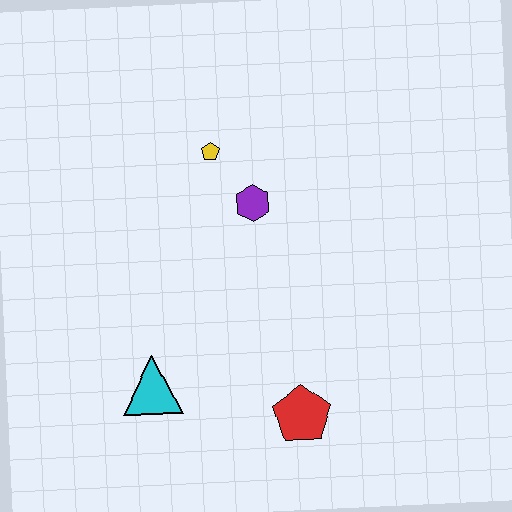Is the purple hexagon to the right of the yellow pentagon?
Yes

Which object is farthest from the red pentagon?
The yellow pentagon is farthest from the red pentagon.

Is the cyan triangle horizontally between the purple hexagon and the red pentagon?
No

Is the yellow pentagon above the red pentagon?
Yes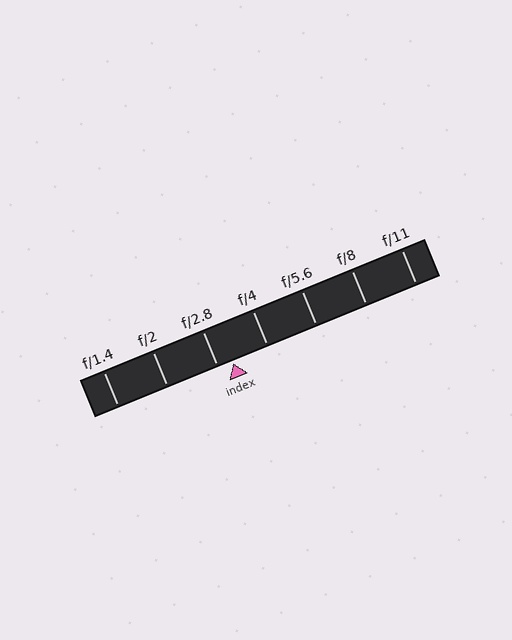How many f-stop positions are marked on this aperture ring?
There are 7 f-stop positions marked.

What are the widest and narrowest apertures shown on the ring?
The widest aperture shown is f/1.4 and the narrowest is f/11.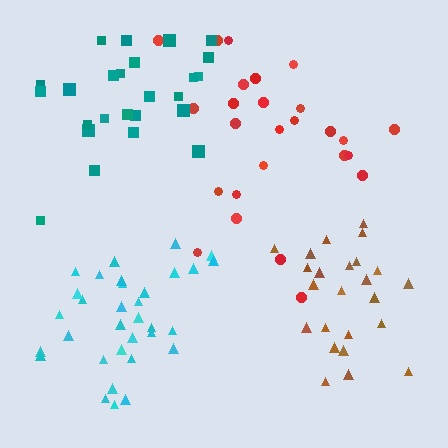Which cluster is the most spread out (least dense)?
Red.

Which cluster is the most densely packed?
Brown.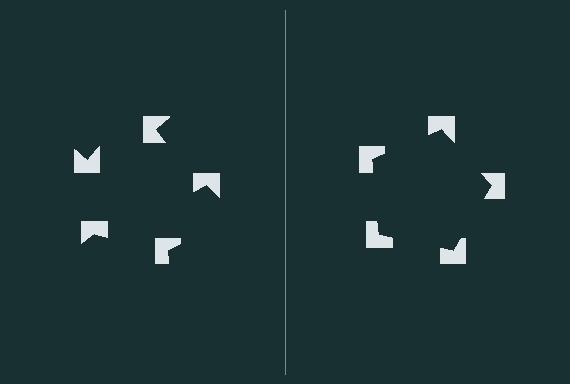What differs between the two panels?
The notched squares are positioned identically on both sides; only the wedge orientations differ. On the right they align to a pentagon; on the left they are misaligned.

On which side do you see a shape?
An illusory pentagon appears on the right side. On the left side the wedge cuts are rotated, so no coherent shape forms.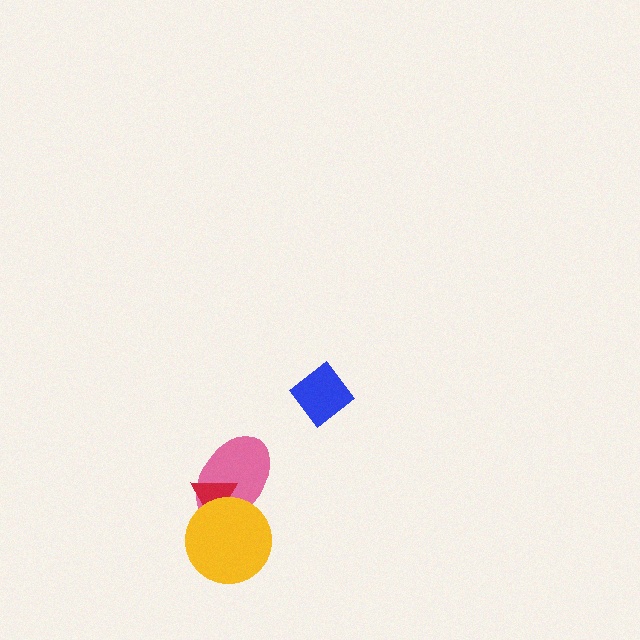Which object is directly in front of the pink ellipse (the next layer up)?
The red triangle is directly in front of the pink ellipse.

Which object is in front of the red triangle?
The yellow circle is in front of the red triangle.